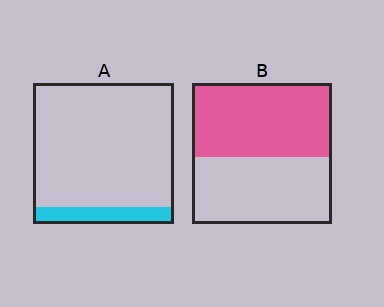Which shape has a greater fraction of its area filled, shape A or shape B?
Shape B.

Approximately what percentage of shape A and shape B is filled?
A is approximately 10% and B is approximately 50%.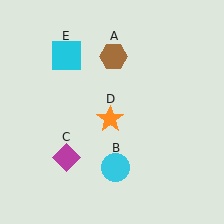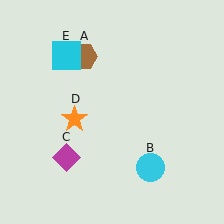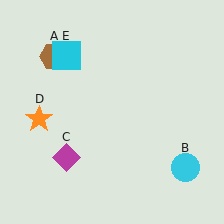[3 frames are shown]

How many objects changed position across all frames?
3 objects changed position: brown hexagon (object A), cyan circle (object B), orange star (object D).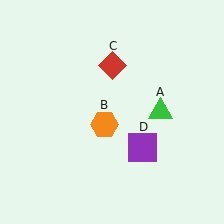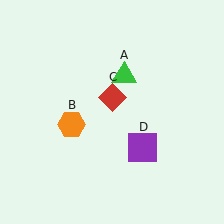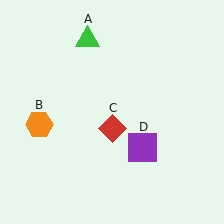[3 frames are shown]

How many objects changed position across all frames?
3 objects changed position: green triangle (object A), orange hexagon (object B), red diamond (object C).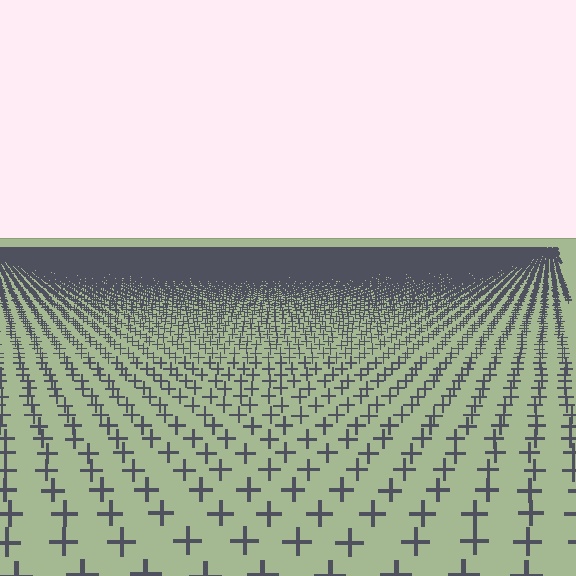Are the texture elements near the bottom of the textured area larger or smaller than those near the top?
Larger. Near the bottom, elements are closer to the viewer and appear at a bigger on-screen size.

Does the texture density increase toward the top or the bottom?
Density increases toward the top.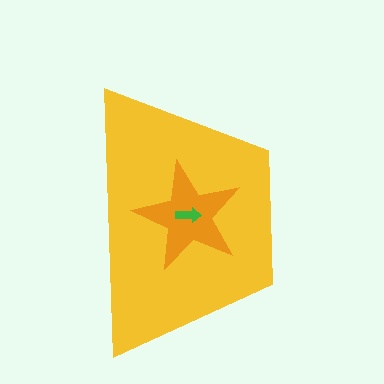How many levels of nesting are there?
3.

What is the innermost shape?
The green arrow.